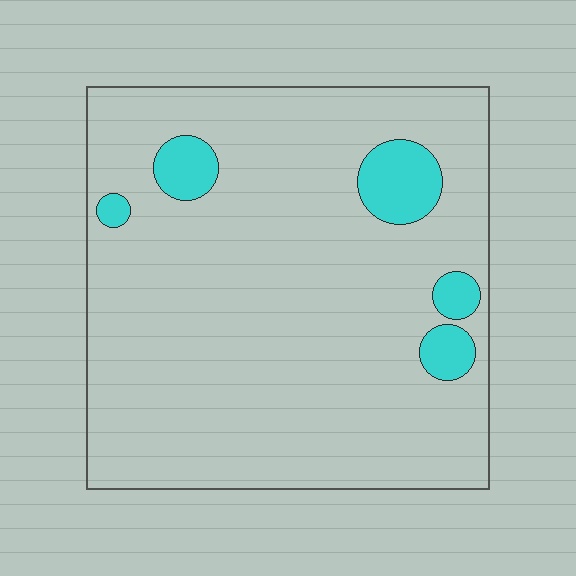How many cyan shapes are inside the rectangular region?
5.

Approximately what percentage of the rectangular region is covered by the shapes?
Approximately 10%.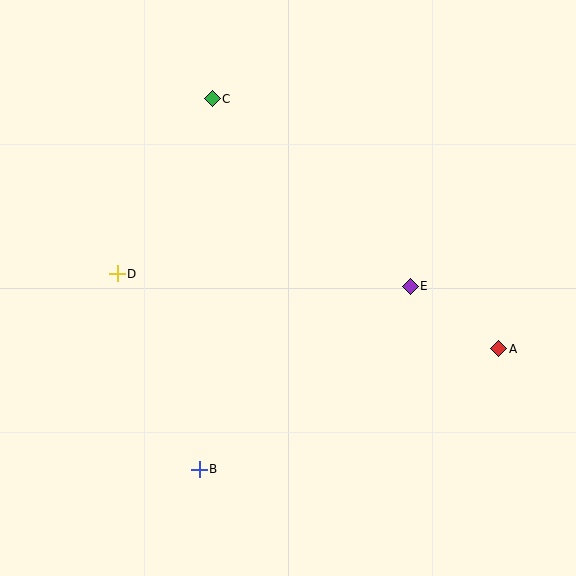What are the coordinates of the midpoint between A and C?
The midpoint between A and C is at (355, 224).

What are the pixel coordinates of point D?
Point D is at (117, 274).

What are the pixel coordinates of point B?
Point B is at (199, 469).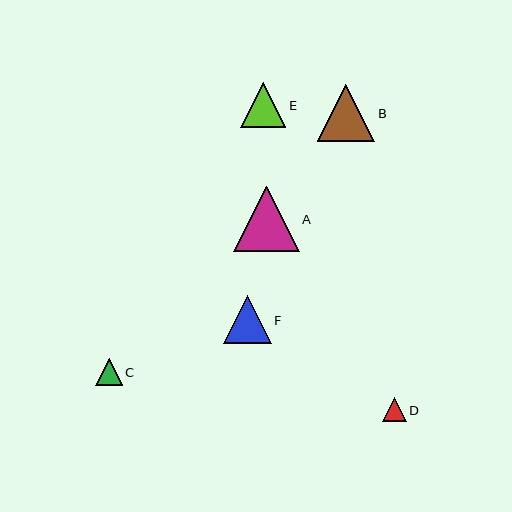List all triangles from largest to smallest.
From largest to smallest: A, B, F, E, C, D.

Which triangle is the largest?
Triangle A is the largest with a size of approximately 65 pixels.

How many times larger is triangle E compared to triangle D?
Triangle E is approximately 1.9 times the size of triangle D.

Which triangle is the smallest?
Triangle D is the smallest with a size of approximately 24 pixels.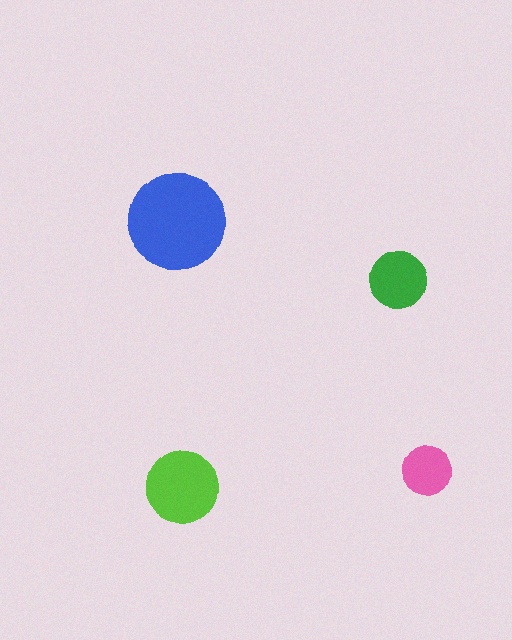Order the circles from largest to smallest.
the blue one, the lime one, the green one, the pink one.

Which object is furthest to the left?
The blue circle is leftmost.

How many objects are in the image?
There are 4 objects in the image.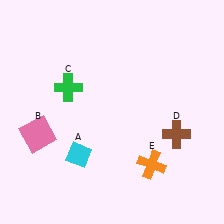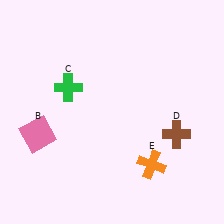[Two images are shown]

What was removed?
The cyan diamond (A) was removed in Image 2.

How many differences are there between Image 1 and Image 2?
There is 1 difference between the two images.